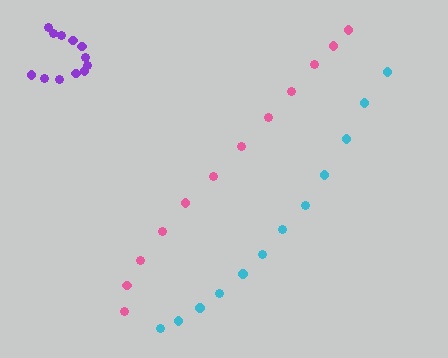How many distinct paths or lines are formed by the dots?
There are 3 distinct paths.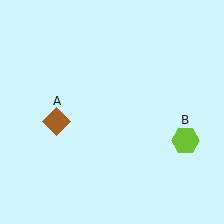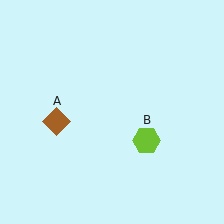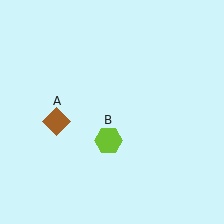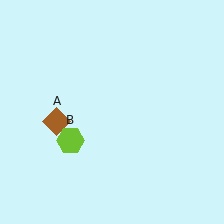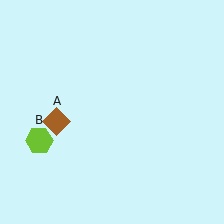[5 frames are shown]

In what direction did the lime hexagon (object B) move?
The lime hexagon (object B) moved left.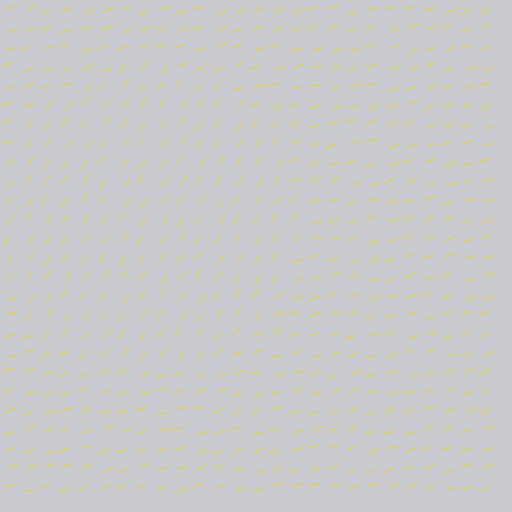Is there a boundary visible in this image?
Yes, there is a texture boundary formed by a change in line orientation.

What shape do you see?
I see a circle.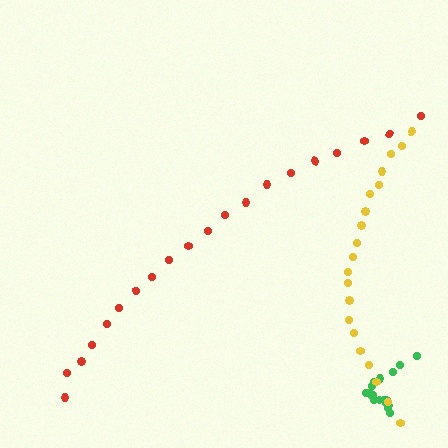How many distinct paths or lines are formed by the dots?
There are 3 distinct paths.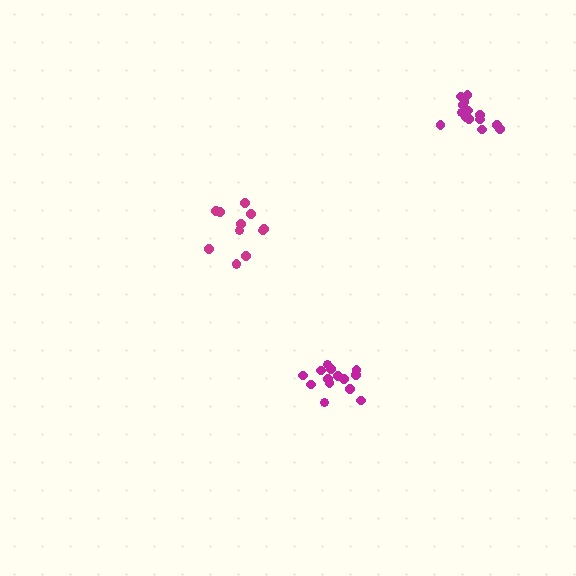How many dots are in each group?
Group 1: 14 dots, Group 2: 12 dots, Group 3: 14 dots (40 total).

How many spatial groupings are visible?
There are 3 spatial groupings.